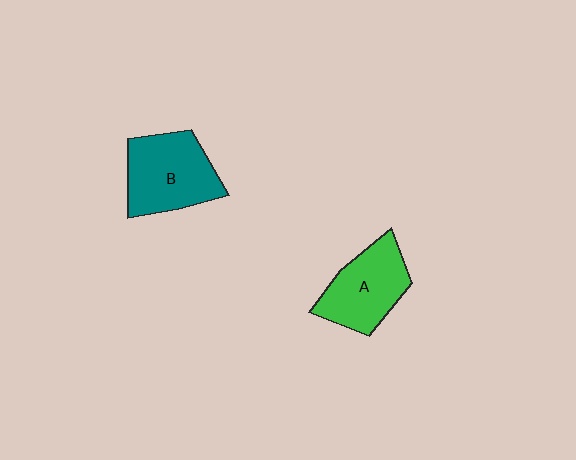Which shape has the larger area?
Shape B (teal).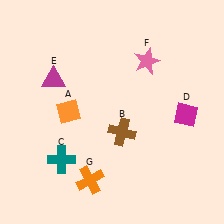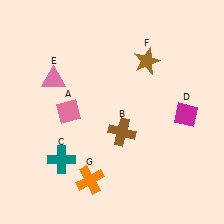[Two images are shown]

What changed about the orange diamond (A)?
In Image 1, A is orange. In Image 2, it changed to pink.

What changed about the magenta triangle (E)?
In Image 1, E is magenta. In Image 2, it changed to pink.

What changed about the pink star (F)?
In Image 1, F is pink. In Image 2, it changed to brown.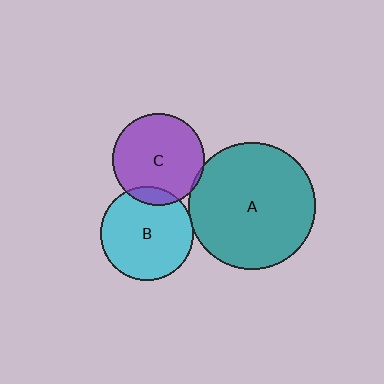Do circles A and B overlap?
Yes.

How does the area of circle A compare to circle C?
Approximately 1.9 times.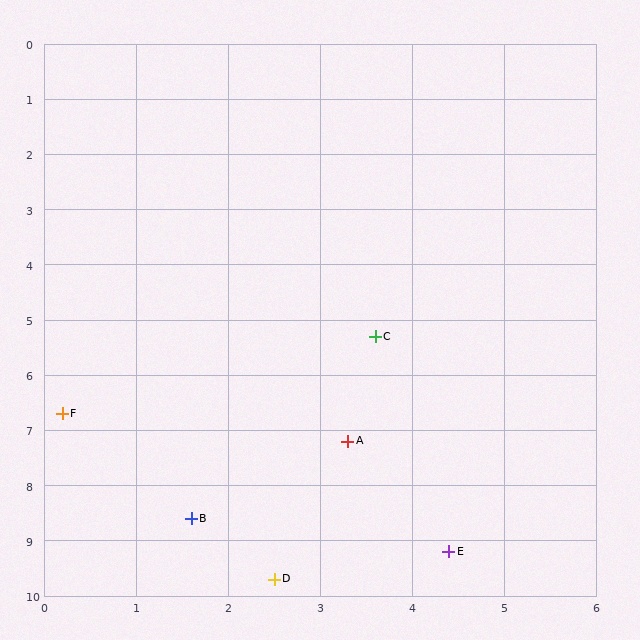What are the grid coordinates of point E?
Point E is at approximately (4.4, 9.2).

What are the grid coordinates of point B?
Point B is at approximately (1.6, 8.6).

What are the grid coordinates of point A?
Point A is at approximately (3.3, 7.2).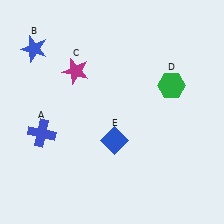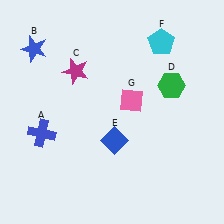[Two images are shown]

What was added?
A cyan pentagon (F), a pink diamond (G) were added in Image 2.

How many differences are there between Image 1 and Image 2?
There are 2 differences between the two images.